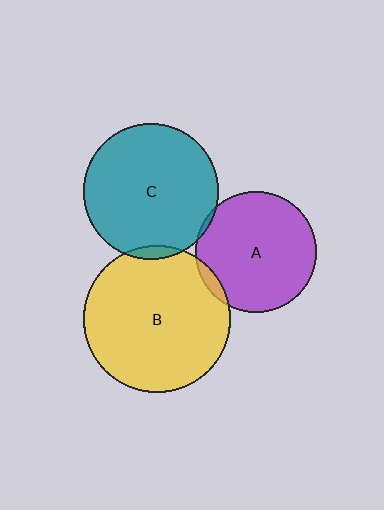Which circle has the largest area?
Circle B (yellow).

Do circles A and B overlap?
Yes.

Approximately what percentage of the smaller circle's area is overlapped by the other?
Approximately 5%.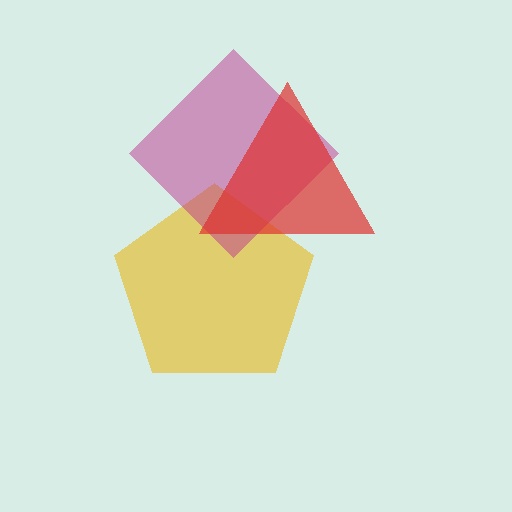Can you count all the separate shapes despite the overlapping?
Yes, there are 3 separate shapes.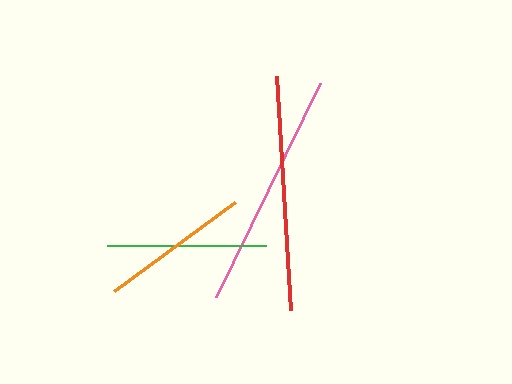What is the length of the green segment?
The green segment is approximately 159 pixels long.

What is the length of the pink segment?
The pink segment is approximately 238 pixels long.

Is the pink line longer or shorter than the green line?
The pink line is longer than the green line.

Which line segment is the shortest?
The orange line is the shortest at approximately 151 pixels.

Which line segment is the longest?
The pink line is the longest at approximately 238 pixels.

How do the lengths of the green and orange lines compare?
The green and orange lines are approximately the same length.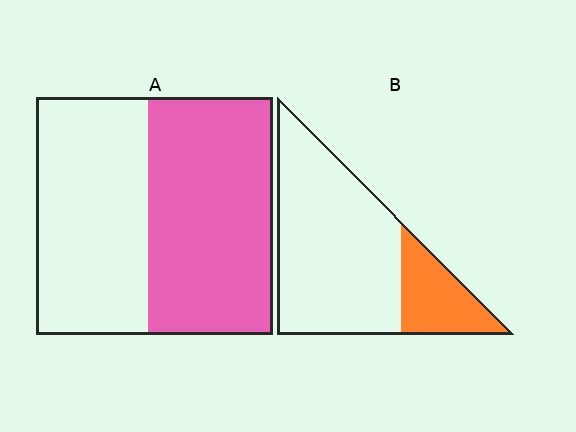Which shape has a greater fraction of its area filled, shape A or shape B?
Shape A.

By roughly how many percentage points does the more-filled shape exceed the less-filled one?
By roughly 30 percentage points (A over B).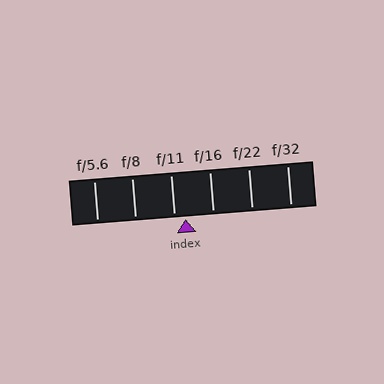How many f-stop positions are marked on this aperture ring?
There are 6 f-stop positions marked.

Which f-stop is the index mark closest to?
The index mark is closest to f/11.